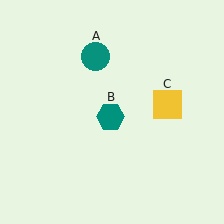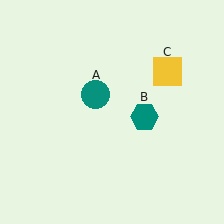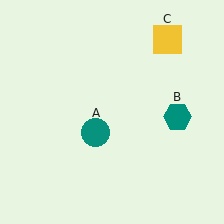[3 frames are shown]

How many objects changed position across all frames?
3 objects changed position: teal circle (object A), teal hexagon (object B), yellow square (object C).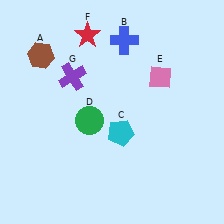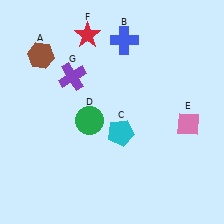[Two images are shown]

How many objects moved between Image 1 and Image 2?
1 object moved between the two images.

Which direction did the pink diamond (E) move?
The pink diamond (E) moved down.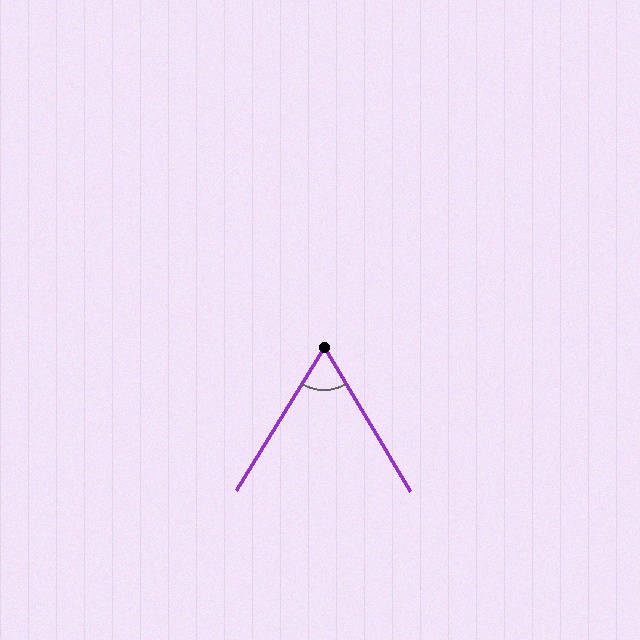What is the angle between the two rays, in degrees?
Approximately 62 degrees.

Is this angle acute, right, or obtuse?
It is acute.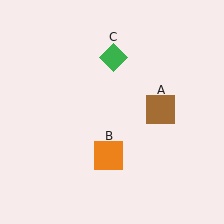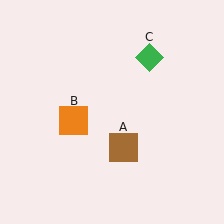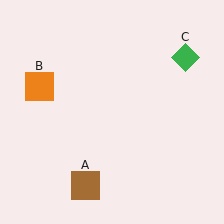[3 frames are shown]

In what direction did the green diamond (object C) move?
The green diamond (object C) moved right.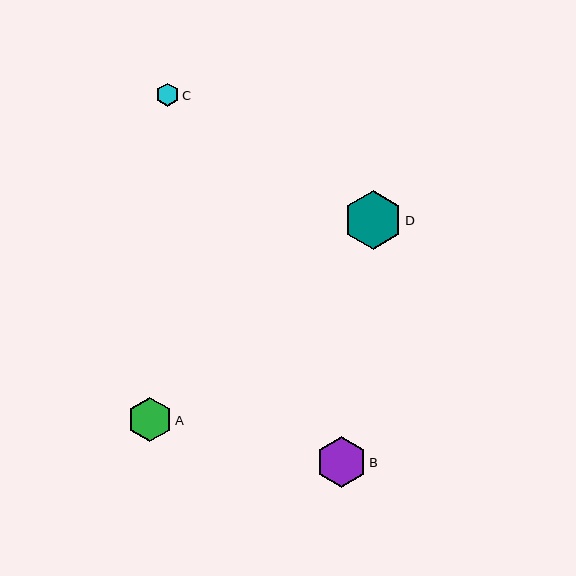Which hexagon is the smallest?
Hexagon C is the smallest with a size of approximately 23 pixels.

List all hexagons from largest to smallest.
From largest to smallest: D, B, A, C.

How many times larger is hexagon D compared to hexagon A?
Hexagon D is approximately 1.3 times the size of hexagon A.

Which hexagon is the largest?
Hexagon D is the largest with a size of approximately 58 pixels.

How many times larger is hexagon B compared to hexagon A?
Hexagon B is approximately 1.1 times the size of hexagon A.